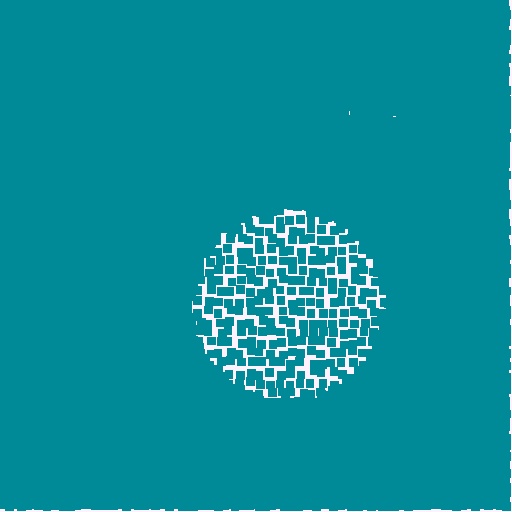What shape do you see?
I see a circle.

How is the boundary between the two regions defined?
The boundary is defined by a change in element density (approximately 2.8x ratio). All elements are the same color, size, and shape.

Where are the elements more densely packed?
The elements are more densely packed outside the circle boundary.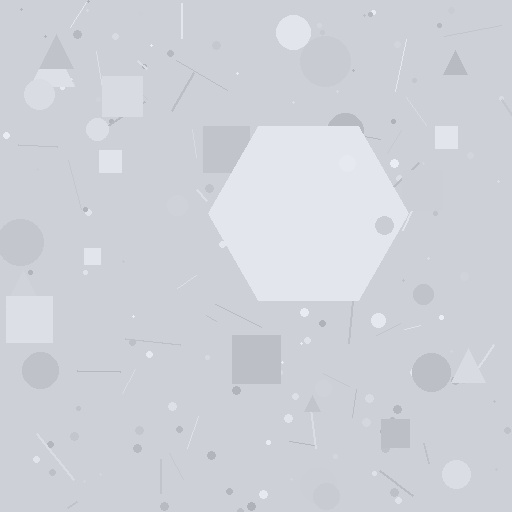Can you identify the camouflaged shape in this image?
The camouflaged shape is a hexagon.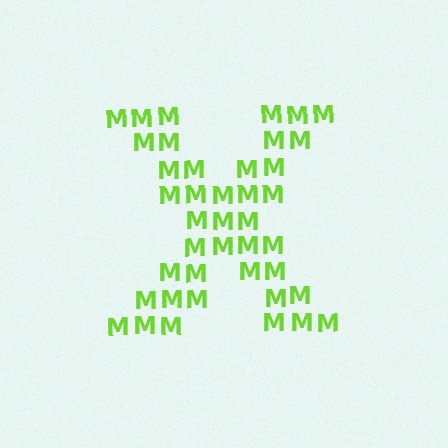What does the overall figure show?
The overall figure shows the letter X.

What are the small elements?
The small elements are letter M's.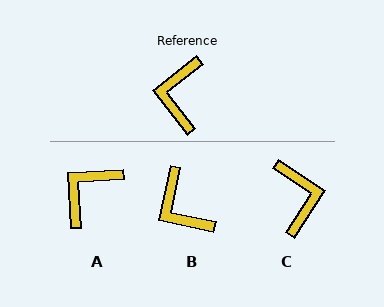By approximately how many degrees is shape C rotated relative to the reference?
Approximately 161 degrees clockwise.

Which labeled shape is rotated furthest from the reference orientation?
C, about 161 degrees away.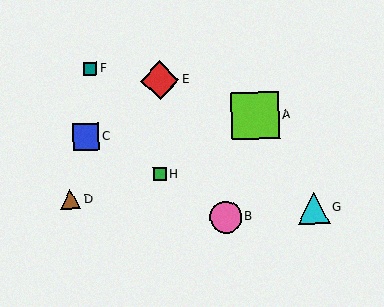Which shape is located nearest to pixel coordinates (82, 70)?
The teal square (labeled F) at (90, 69) is nearest to that location.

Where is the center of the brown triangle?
The center of the brown triangle is at (70, 199).